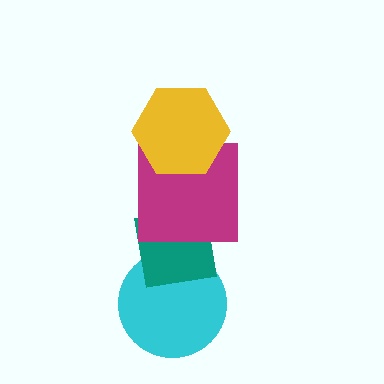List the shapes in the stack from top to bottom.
From top to bottom: the yellow hexagon, the magenta square, the teal square, the cyan circle.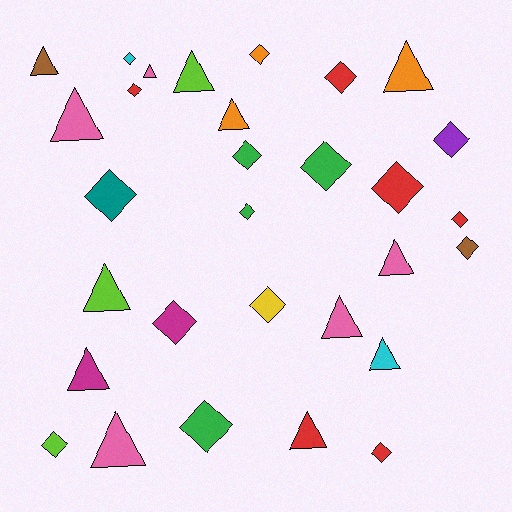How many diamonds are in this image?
There are 17 diamonds.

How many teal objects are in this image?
There is 1 teal object.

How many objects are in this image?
There are 30 objects.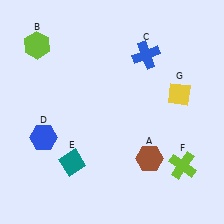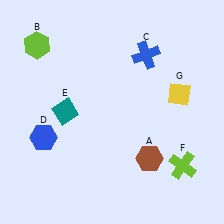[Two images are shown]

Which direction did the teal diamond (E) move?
The teal diamond (E) moved up.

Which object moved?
The teal diamond (E) moved up.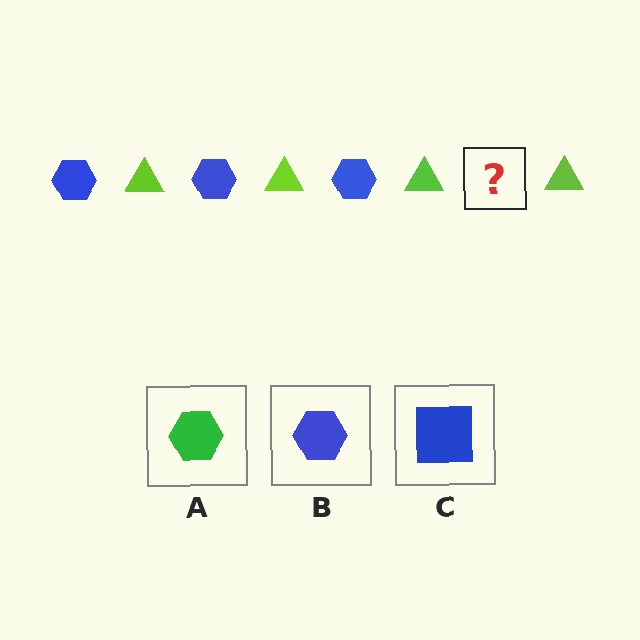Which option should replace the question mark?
Option B.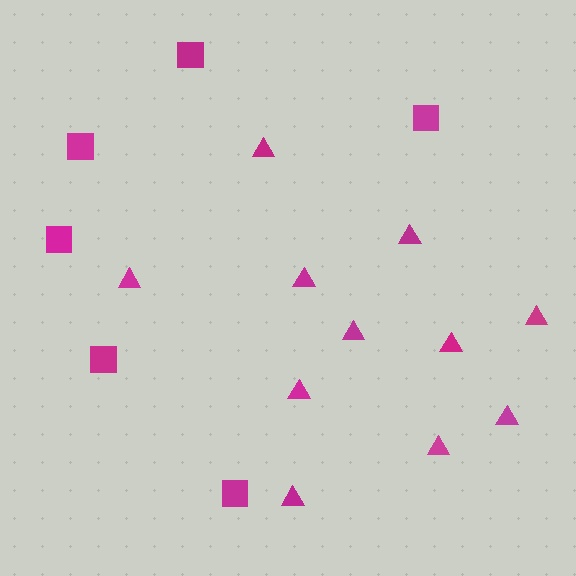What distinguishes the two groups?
There are 2 groups: one group of triangles (11) and one group of squares (6).